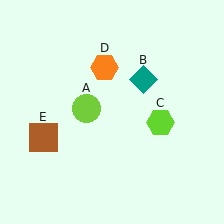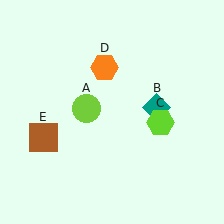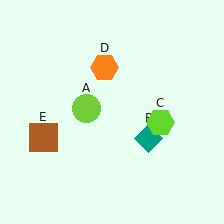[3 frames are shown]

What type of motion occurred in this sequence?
The teal diamond (object B) rotated clockwise around the center of the scene.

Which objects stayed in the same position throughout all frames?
Lime circle (object A) and lime hexagon (object C) and orange hexagon (object D) and brown square (object E) remained stationary.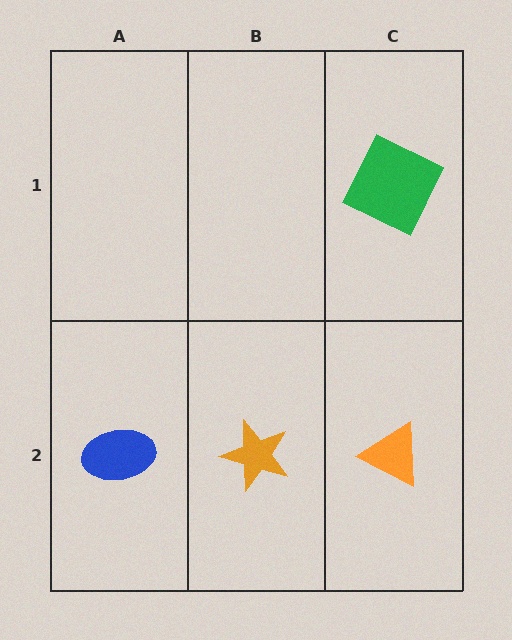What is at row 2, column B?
An orange star.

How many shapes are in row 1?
1 shape.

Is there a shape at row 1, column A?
No, that cell is empty.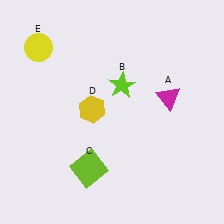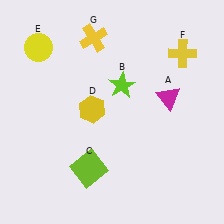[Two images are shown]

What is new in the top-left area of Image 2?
A yellow cross (G) was added in the top-left area of Image 2.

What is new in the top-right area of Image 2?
A yellow cross (F) was added in the top-right area of Image 2.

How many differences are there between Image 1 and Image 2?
There are 2 differences between the two images.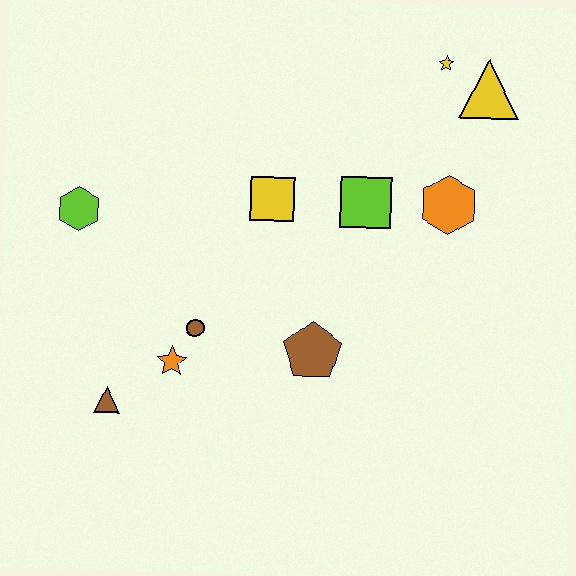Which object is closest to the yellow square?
The lime square is closest to the yellow square.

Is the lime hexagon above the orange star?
Yes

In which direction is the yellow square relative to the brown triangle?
The yellow square is above the brown triangle.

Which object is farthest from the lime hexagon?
The yellow triangle is farthest from the lime hexagon.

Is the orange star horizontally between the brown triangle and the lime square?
Yes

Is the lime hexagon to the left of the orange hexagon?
Yes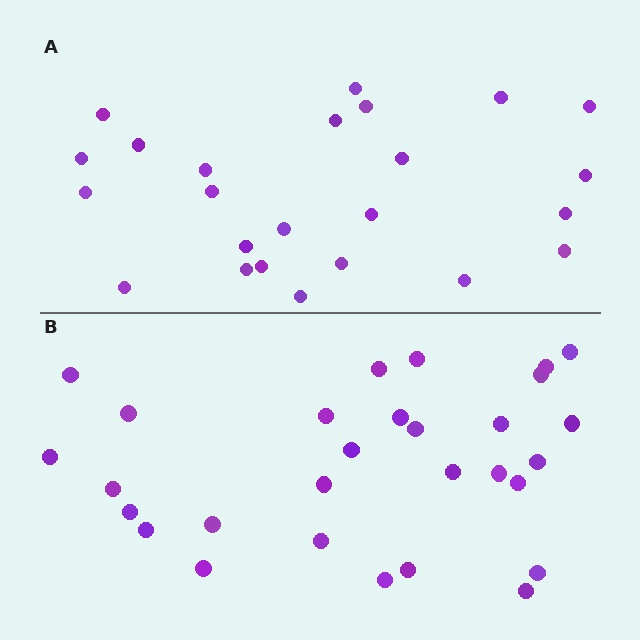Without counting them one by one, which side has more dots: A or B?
Region B (the bottom region) has more dots.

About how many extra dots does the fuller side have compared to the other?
Region B has about 5 more dots than region A.